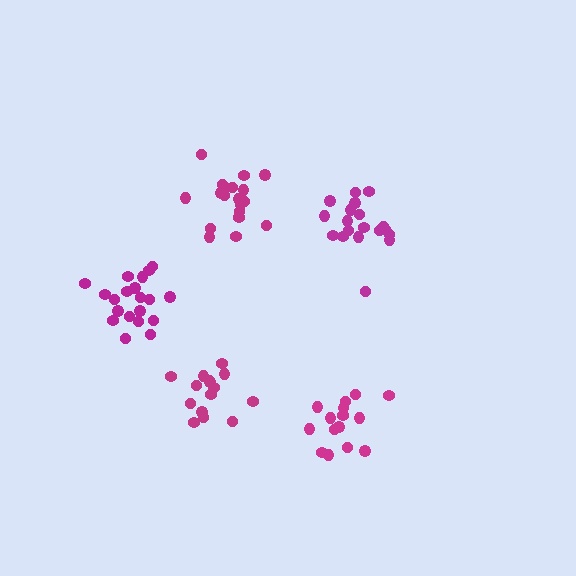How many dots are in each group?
Group 1: 19 dots, Group 2: 15 dots, Group 3: 15 dots, Group 4: 19 dots, Group 5: 20 dots (88 total).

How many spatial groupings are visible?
There are 5 spatial groupings.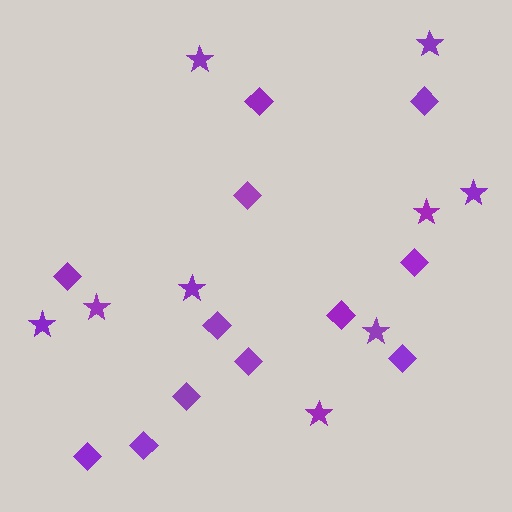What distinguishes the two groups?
There are 2 groups: one group of stars (9) and one group of diamonds (12).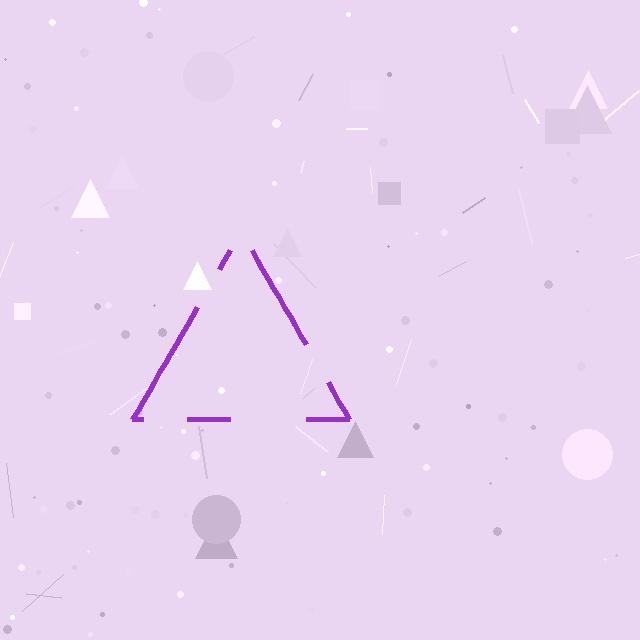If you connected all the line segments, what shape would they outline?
They would outline a triangle.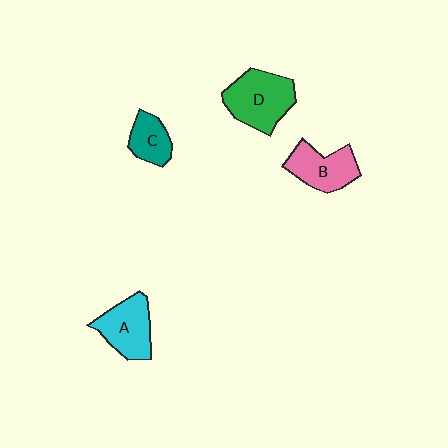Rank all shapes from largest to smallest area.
From largest to smallest: D (green), A (cyan), B (pink), C (teal).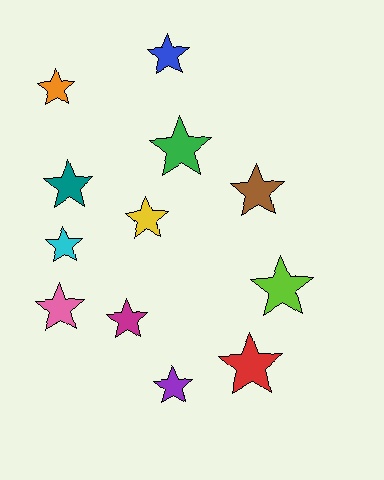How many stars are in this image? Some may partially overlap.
There are 12 stars.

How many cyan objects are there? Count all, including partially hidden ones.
There is 1 cyan object.